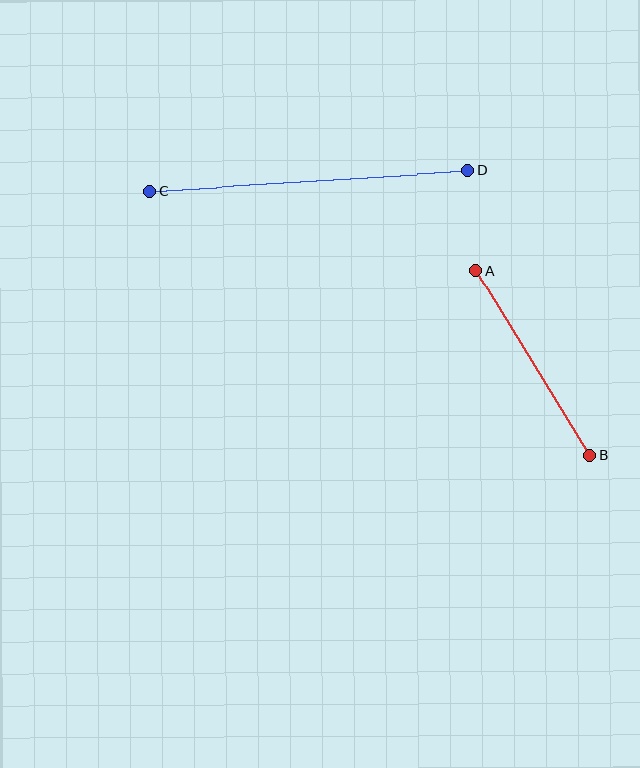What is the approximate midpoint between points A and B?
The midpoint is at approximately (533, 363) pixels.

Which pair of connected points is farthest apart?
Points C and D are farthest apart.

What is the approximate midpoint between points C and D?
The midpoint is at approximately (309, 181) pixels.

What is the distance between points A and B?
The distance is approximately 216 pixels.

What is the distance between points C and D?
The distance is approximately 319 pixels.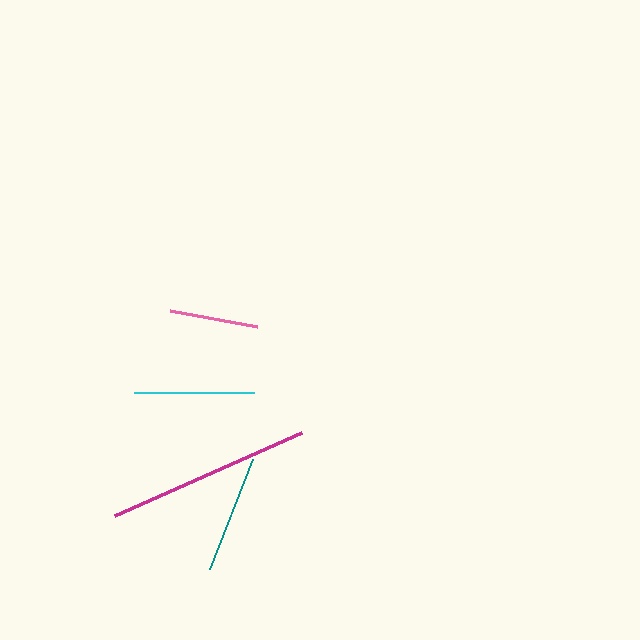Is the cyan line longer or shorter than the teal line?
The cyan line is longer than the teal line.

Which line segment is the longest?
The magenta line is the longest at approximately 205 pixels.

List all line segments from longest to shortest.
From longest to shortest: magenta, cyan, teal, pink.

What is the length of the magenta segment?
The magenta segment is approximately 205 pixels long.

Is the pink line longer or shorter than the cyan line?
The cyan line is longer than the pink line.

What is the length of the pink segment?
The pink segment is approximately 88 pixels long.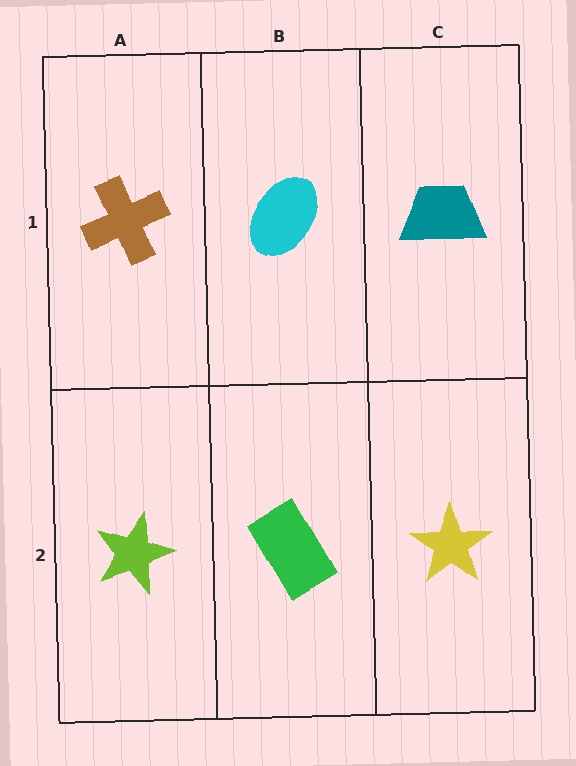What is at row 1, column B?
A cyan ellipse.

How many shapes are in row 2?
3 shapes.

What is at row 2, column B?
A green rectangle.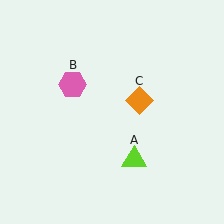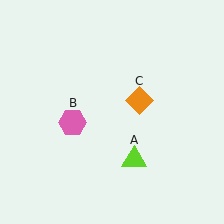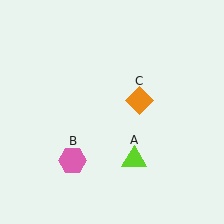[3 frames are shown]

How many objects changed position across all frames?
1 object changed position: pink hexagon (object B).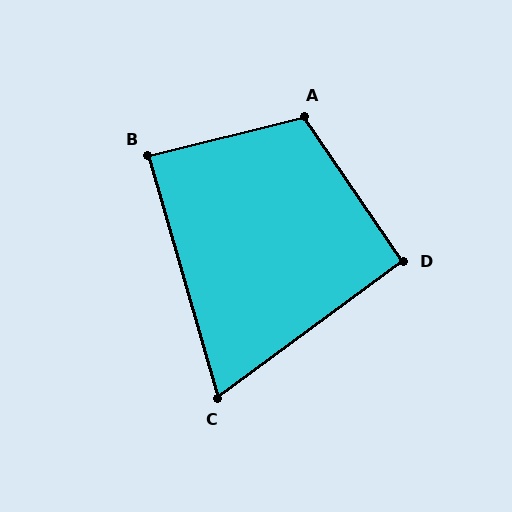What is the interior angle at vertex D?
Approximately 92 degrees (approximately right).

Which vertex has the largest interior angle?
A, at approximately 111 degrees.